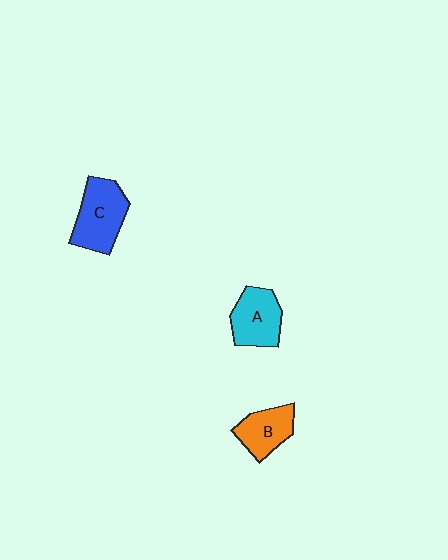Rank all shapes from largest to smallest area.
From largest to smallest: C (blue), A (cyan), B (orange).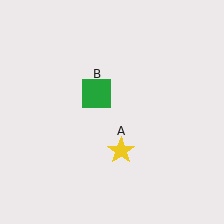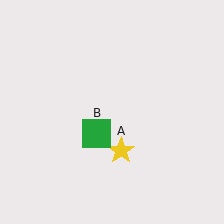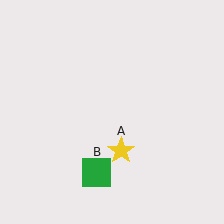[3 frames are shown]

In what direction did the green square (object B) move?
The green square (object B) moved down.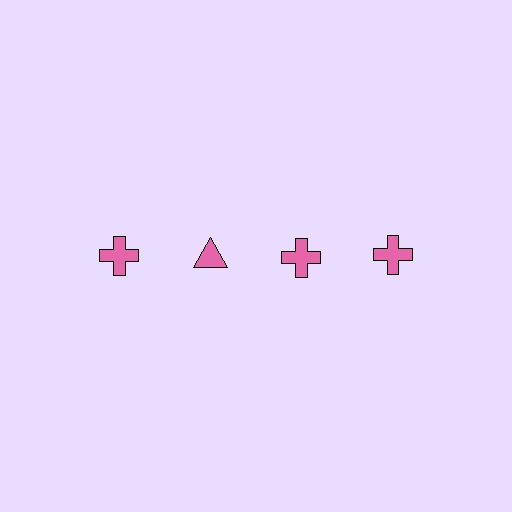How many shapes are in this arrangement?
There are 4 shapes arranged in a grid pattern.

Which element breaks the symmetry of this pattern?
The pink triangle in the top row, second from left column breaks the symmetry. All other shapes are pink crosses.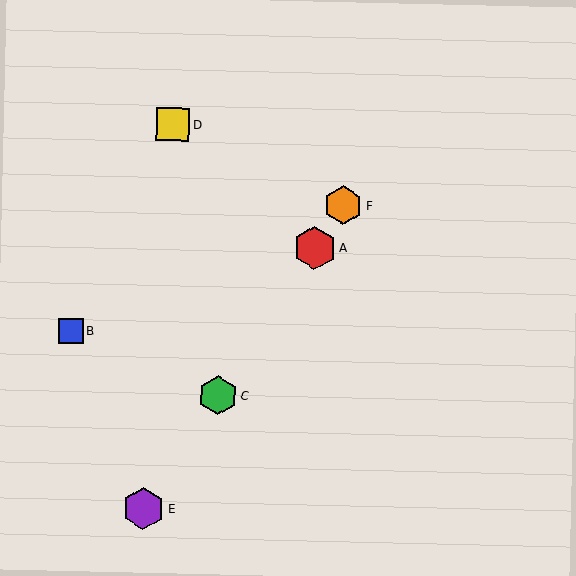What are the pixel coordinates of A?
Object A is at (315, 248).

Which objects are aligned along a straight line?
Objects A, C, E, F are aligned along a straight line.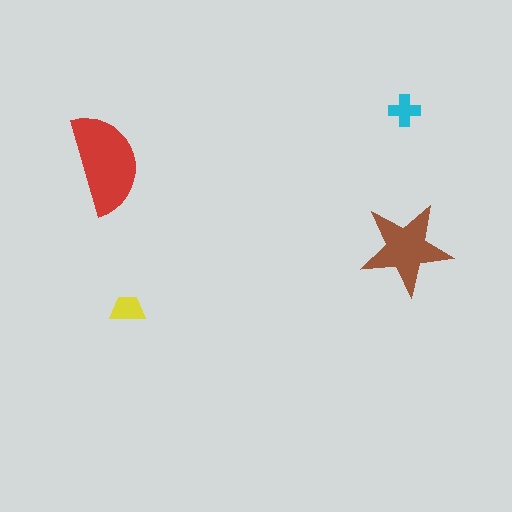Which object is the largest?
The red semicircle.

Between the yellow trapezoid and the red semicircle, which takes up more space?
The red semicircle.